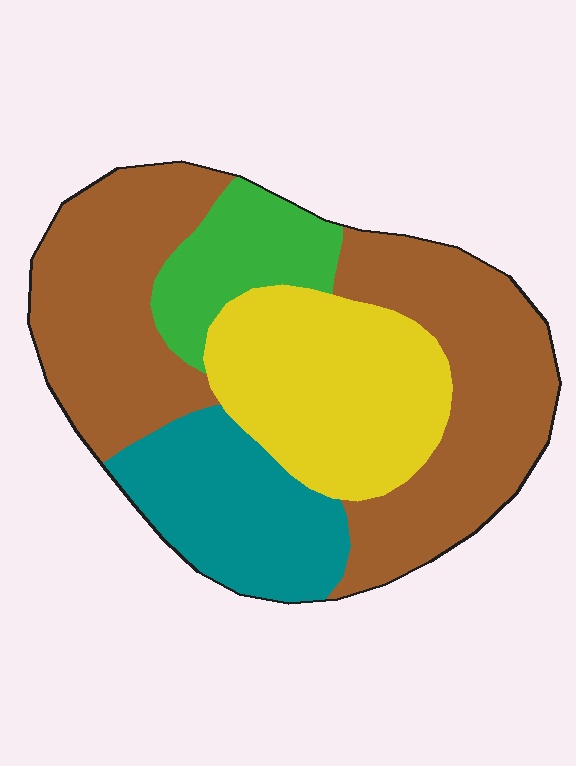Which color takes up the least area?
Green, at roughly 10%.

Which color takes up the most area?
Brown, at roughly 50%.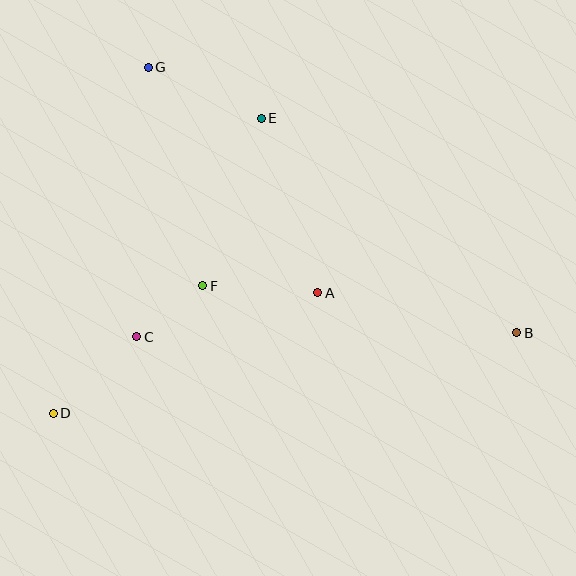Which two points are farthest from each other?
Points B and D are farthest from each other.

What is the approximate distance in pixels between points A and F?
The distance between A and F is approximately 115 pixels.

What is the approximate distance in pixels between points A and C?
The distance between A and C is approximately 186 pixels.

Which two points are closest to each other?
Points C and F are closest to each other.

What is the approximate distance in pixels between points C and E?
The distance between C and E is approximately 251 pixels.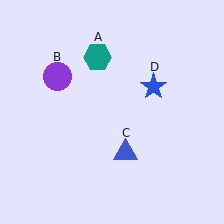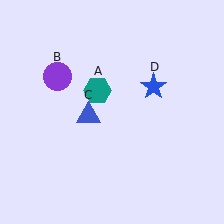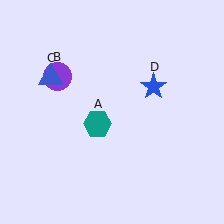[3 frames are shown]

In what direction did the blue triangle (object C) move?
The blue triangle (object C) moved up and to the left.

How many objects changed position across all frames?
2 objects changed position: teal hexagon (object A), blue triangle (object C).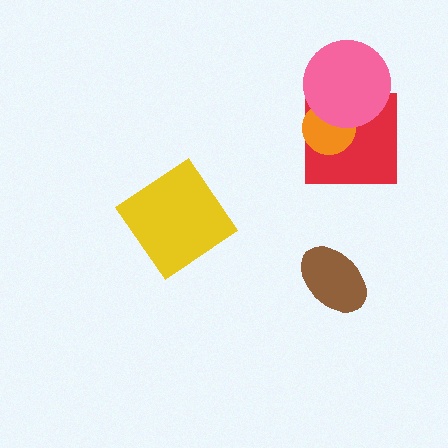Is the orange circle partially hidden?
Yes, it is partially covered by another shape.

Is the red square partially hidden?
Yes, it is partially covered by another shape.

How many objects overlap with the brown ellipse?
0 objects overlap with the brown ellipse.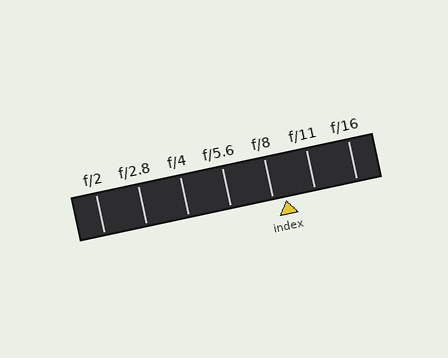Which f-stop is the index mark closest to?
The index mark is closest to f/8.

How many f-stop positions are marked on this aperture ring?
There are 7 f-stop positions marked.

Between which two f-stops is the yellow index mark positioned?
The index mark is between f/8 and f/11.